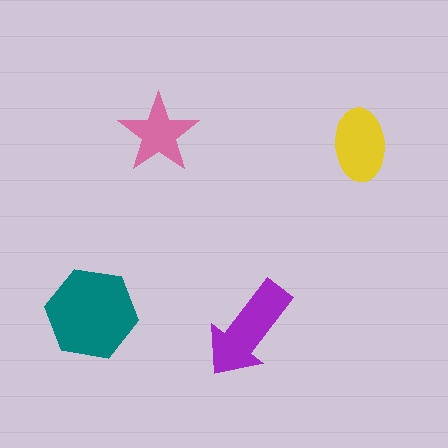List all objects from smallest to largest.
The pink star, the yellow ellipse, the purple arrow, the teal hexagon.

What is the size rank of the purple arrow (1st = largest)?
2nd.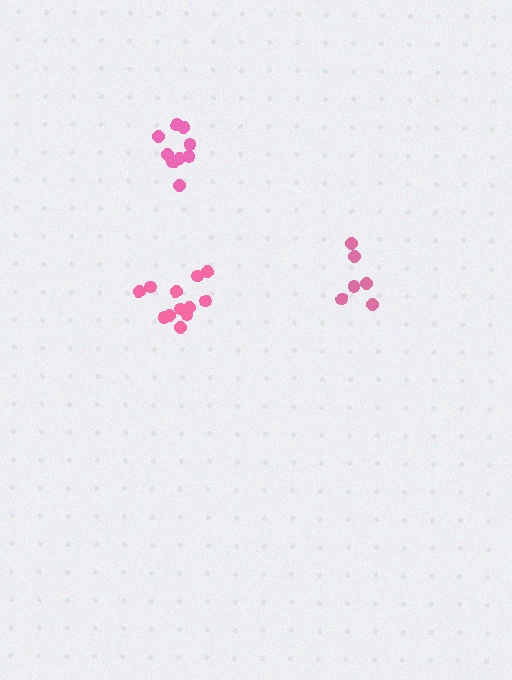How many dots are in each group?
Group 1: 6 dots, Group 2: 10 dots, Group 3: 12 dots (28 total).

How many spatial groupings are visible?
There are 3 spatial groupings.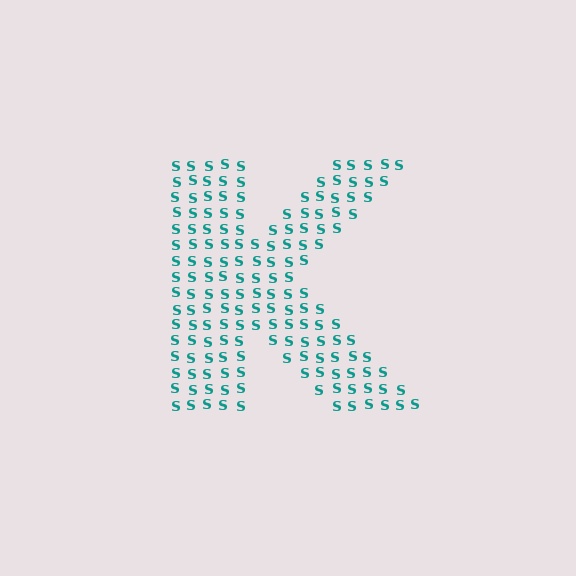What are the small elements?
The small elements are letter S's.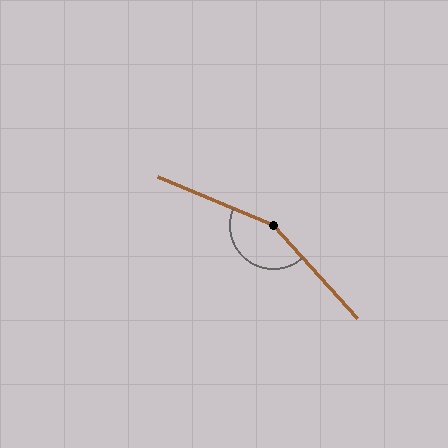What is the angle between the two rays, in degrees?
Approximately 155 degrees.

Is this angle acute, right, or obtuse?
It is obtuse.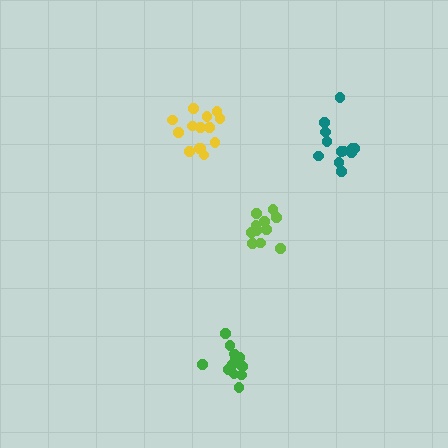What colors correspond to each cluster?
The clusters are colored: teal, green, yellow, lime.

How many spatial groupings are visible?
There are 4 spatial groupings.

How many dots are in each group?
Group 1: 12 dots, Group 2: 13 dots, Group 3: 14 dots, Group 4: 11 dots (50 total).